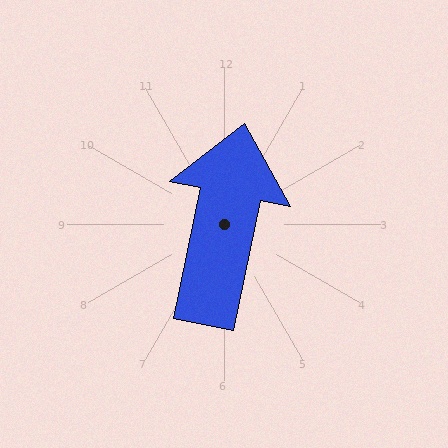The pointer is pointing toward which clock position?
Roughly 12 o'clock.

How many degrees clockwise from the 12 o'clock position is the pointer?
Approximately 12 degrees.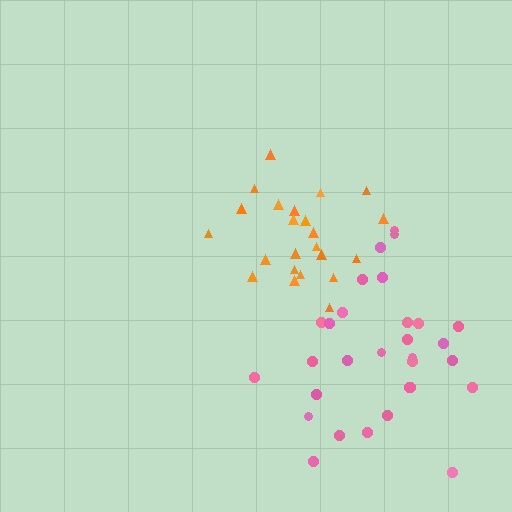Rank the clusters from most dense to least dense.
orange, pink.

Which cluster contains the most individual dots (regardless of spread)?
Pink (30).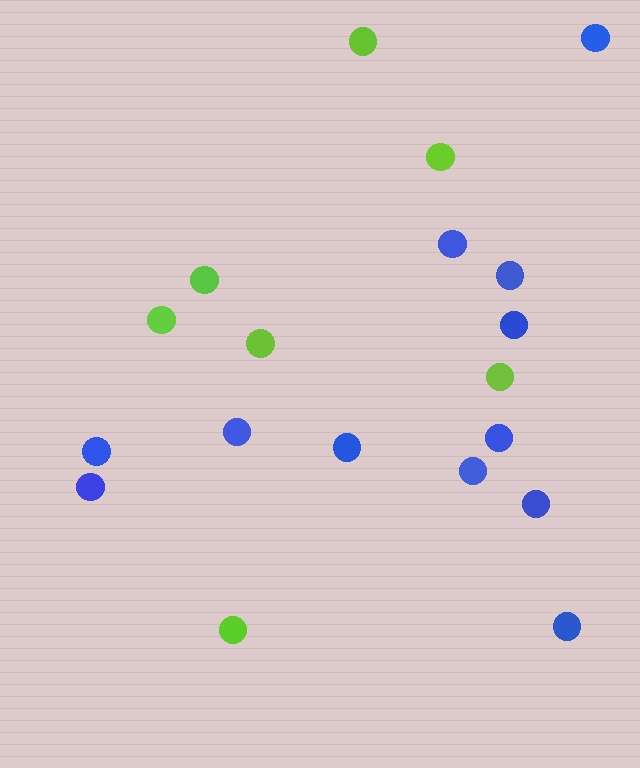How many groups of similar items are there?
There are 2 groups: one group of blue circles (12) and one group of lime circles (7).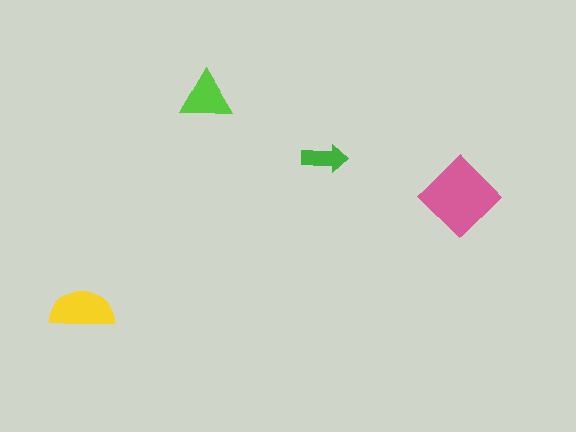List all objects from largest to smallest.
The pink diamond, the yellow semicircle, the lime triangle, the green arrow.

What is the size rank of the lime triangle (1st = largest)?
3rd.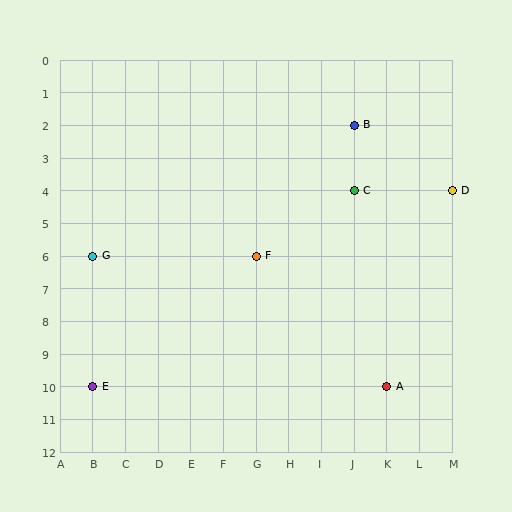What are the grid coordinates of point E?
Point E is at grid coordinates (B, 10).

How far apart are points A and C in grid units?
Points A and C are 1 column and 6 rows apart (about 6.1 grid units diagonally).